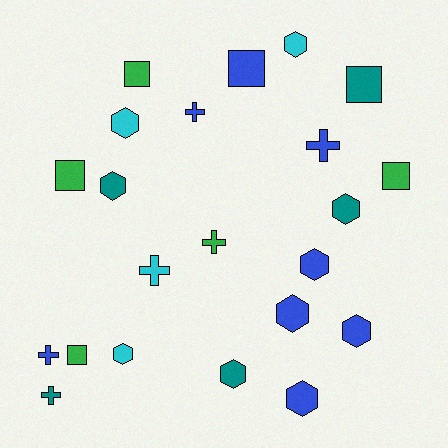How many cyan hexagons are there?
There are 3 cyan hexagons.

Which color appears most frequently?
Blue, with 8 objects.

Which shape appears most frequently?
Hexagon, with 10 objects.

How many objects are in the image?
There are 22 objects.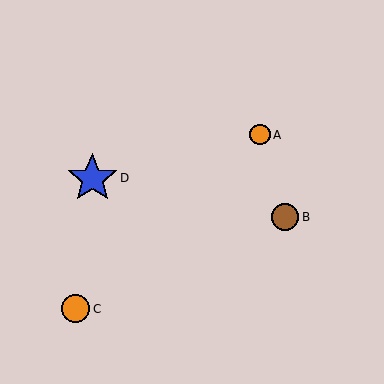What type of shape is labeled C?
Shape C is an orange circle.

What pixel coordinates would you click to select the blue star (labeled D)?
Click at (92, 179) to select the blue star D.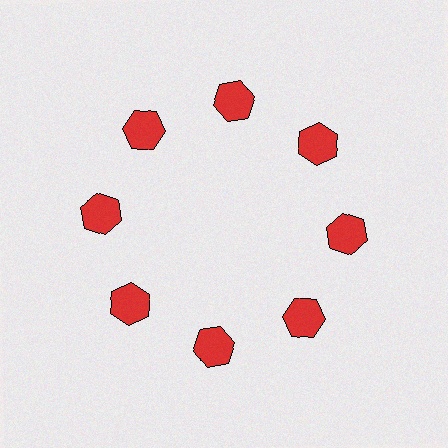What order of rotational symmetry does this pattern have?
This pattern has 8-fold rotational symmetry.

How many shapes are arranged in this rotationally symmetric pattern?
There are 8 shapes, arranged in 8 groups of 1.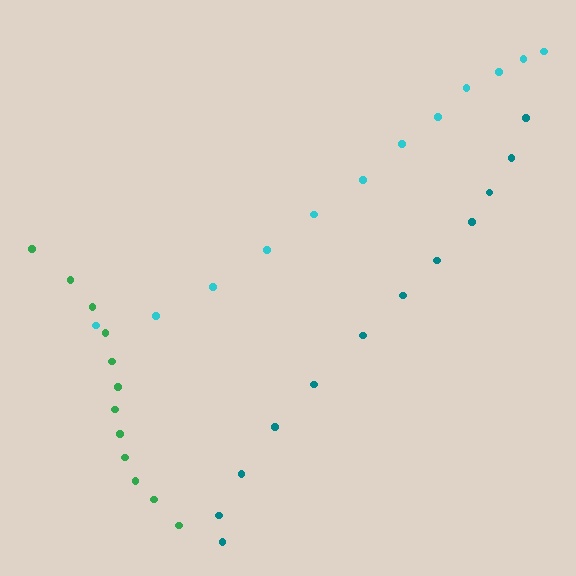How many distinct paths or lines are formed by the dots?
There are 3 distinct paths.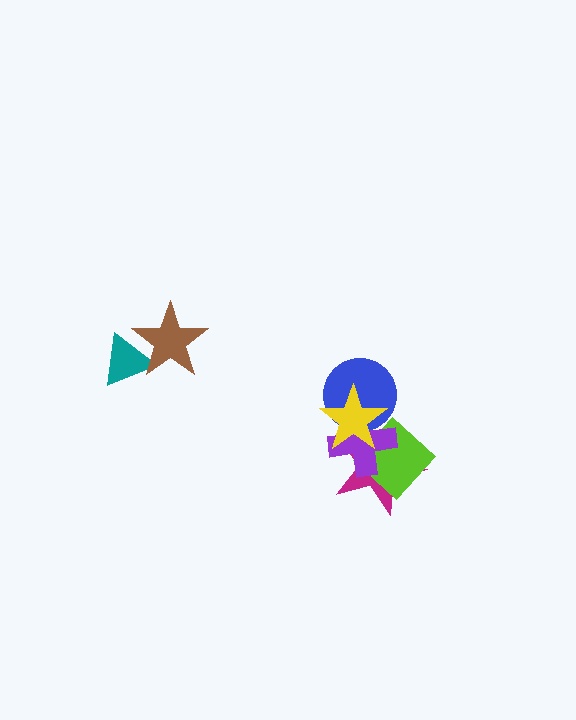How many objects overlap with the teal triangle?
1 object overlaps with the teal triangle.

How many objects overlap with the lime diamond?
3 objects overlap with the lime diamond.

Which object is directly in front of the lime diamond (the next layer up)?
The purple cross is directly in front of the lime diamond.